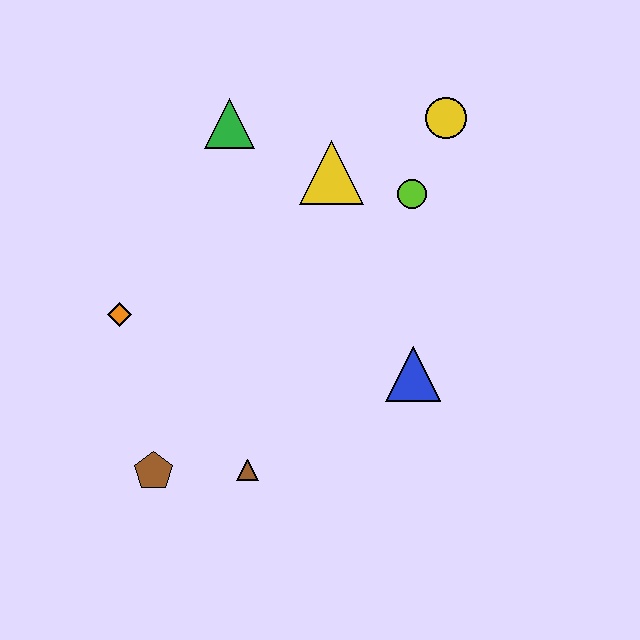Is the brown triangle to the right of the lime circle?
No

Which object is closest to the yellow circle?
The lime circle is closest to the yellow circle.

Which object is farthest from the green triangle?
The brown pentagon is farthest from the green triangle.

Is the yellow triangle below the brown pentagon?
No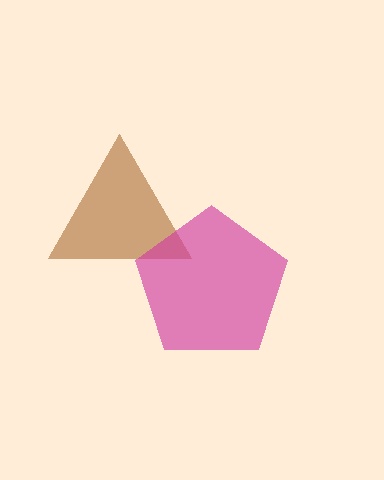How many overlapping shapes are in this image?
There are 2 overlapping shapes in the image.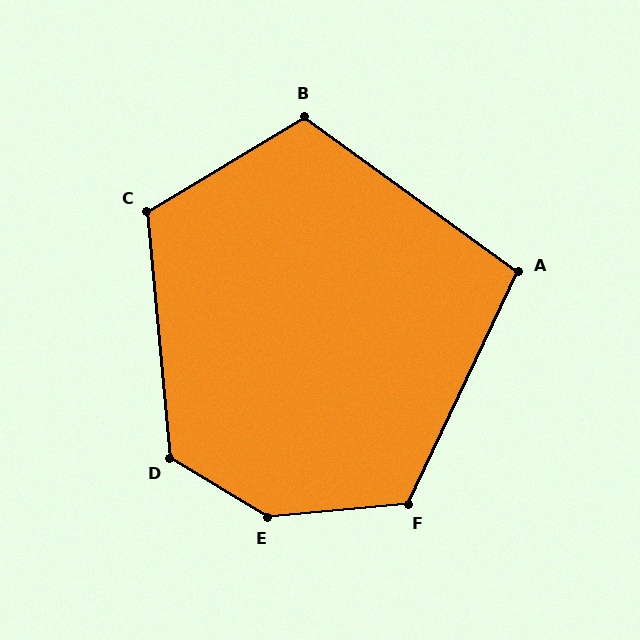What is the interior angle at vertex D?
Approximately 126 degrees (obtuse).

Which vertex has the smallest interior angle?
A, at approximately 101 degrees.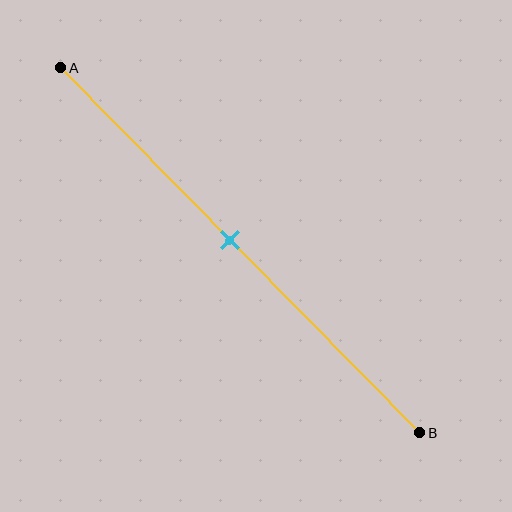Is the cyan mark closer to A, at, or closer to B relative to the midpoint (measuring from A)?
The cyan mark is approximately at the midpoint of segment AB.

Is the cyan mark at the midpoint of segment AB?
Yes, the mark is approximately at the midpoint.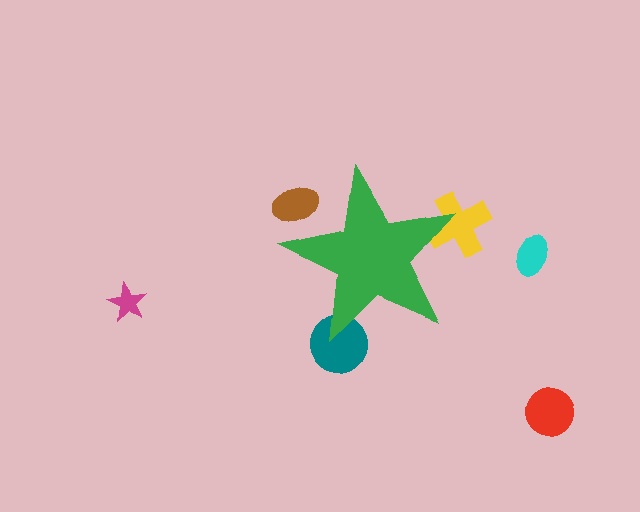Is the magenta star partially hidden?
No, the magenta star is fully visible.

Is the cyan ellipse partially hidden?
No, the cyan ellipse is fully visible.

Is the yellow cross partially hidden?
Yes, the yellow cross is partially hidden behind the green star.